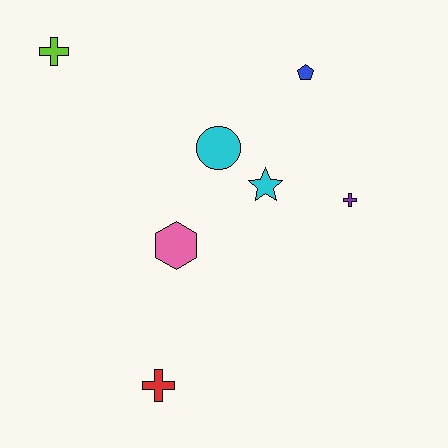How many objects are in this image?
There are 7 objects.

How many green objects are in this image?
There are no green objects.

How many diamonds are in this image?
There are no diamonds.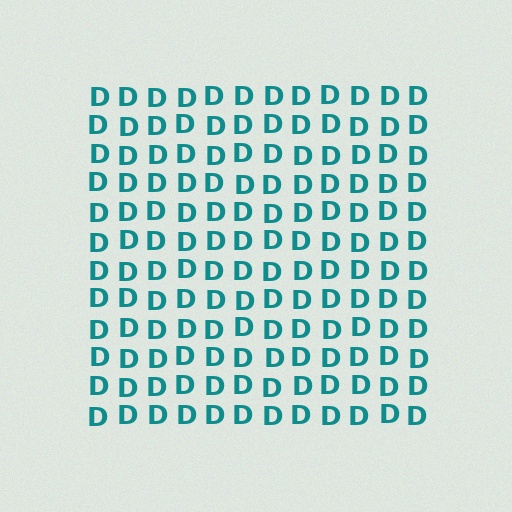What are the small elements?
The small elements are letter D's.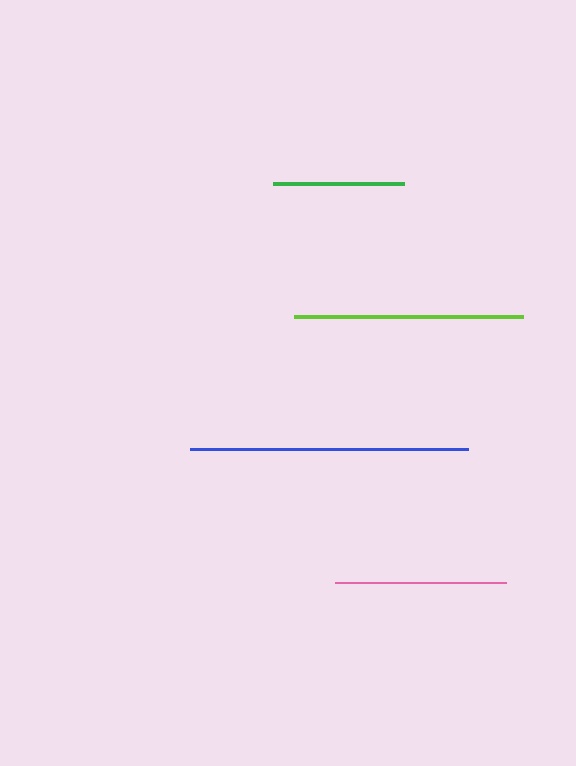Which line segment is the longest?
The blue line is the longest at approximately 277 pixels.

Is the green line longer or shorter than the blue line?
The blue line is longer than the green line.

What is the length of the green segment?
The green segment is approximately 130 pixels long.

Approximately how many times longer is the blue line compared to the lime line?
The blue line is approximately 1.2 times the length of the lime line.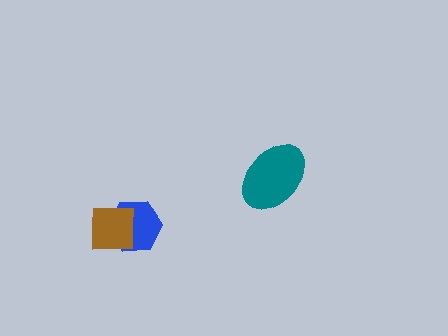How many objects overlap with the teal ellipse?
0 objects overlap with the teal ellipse.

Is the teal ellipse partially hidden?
No, no other shape covers it.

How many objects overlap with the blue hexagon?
1 object overlaps with the blue hexagon.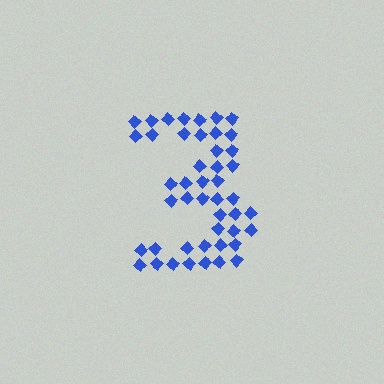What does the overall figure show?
The overall figure shows the digit 3.